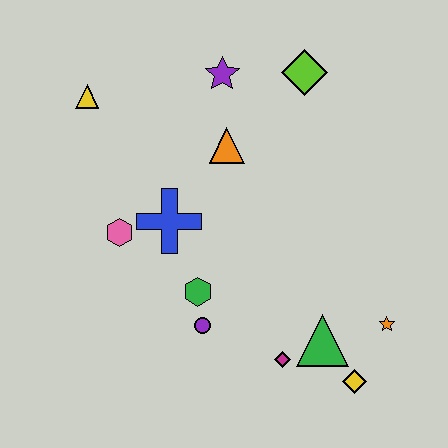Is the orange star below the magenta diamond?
No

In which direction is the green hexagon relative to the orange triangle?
The green hexagon is below the orange triangle.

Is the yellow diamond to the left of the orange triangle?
No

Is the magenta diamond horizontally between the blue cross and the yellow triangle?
No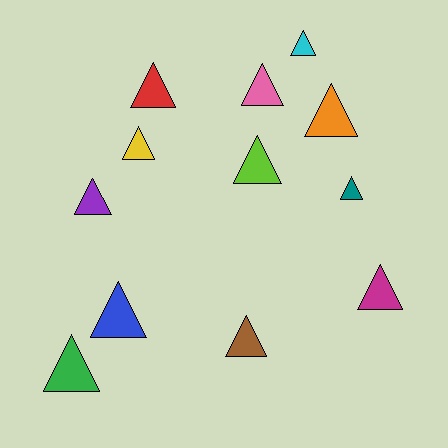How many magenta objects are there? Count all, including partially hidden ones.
There is 1 magenta object.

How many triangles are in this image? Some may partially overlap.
There are 12 triangles.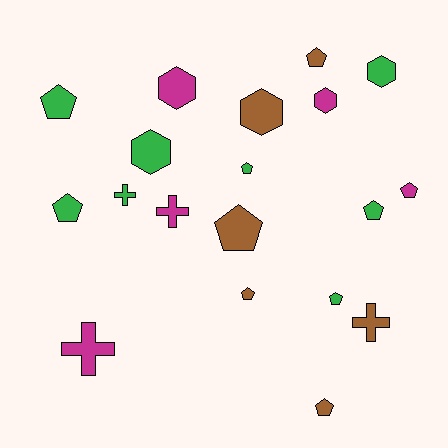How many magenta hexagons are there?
There are 2 magenta hexagons.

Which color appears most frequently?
Green, with 8 objects.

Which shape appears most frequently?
Pentagon, with 10 objects.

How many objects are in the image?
There are 19 objects.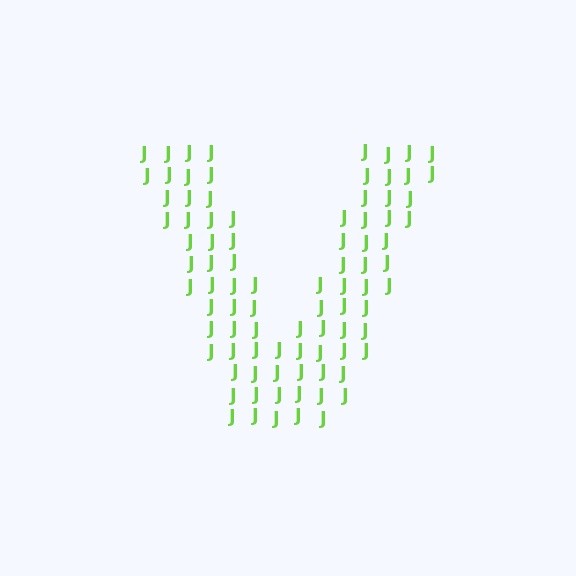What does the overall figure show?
The overall figure shows the letter V.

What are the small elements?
The small elements are letter J's.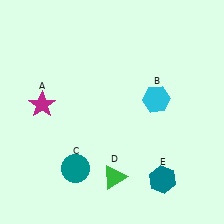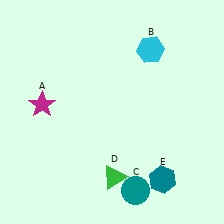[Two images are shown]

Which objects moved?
The objects that moved are: the cyan hexagon (B), the teal circle (C).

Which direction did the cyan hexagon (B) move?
The cyan hexagon (B) moved up.